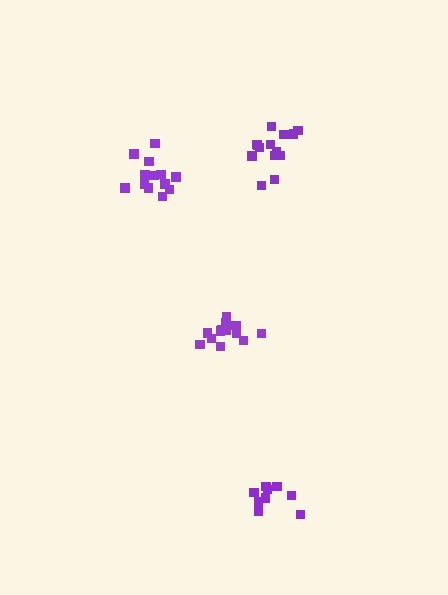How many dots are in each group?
Group 1: 13 dots, Group 2: 9 dots, Group 3: 13 dots, Group 4: 14 dots (49 total).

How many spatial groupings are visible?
There are 4 spatial groupings.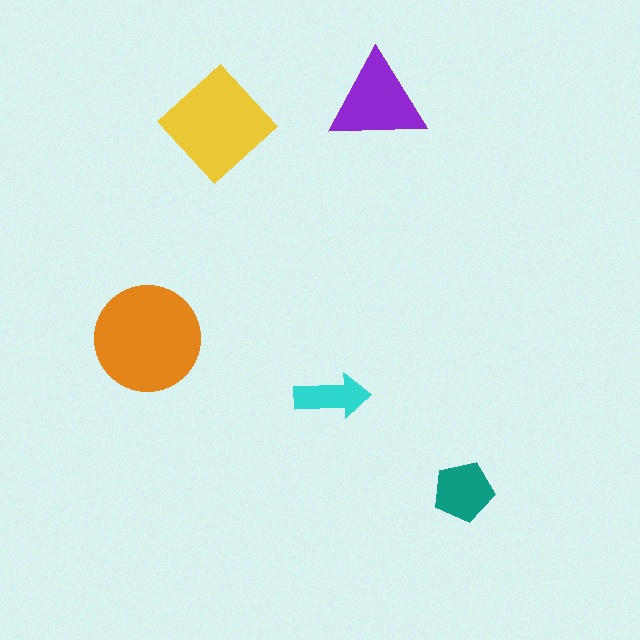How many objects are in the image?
There are 5 objects in the image.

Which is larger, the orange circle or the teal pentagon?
The orange circle.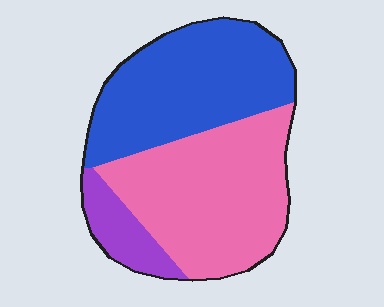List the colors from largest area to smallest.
From largest to smallest: pink, blue, purple.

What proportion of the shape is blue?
Blue covers 42% of the shape.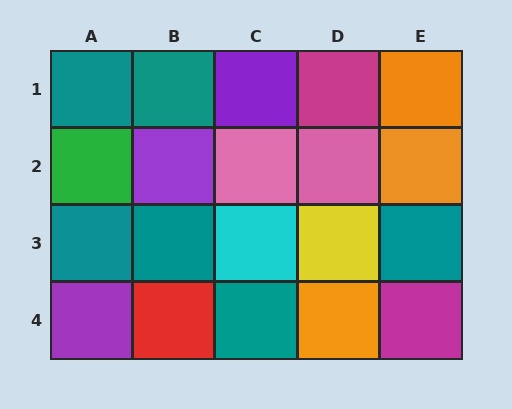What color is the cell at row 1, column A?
Teal.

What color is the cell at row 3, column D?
Yellow.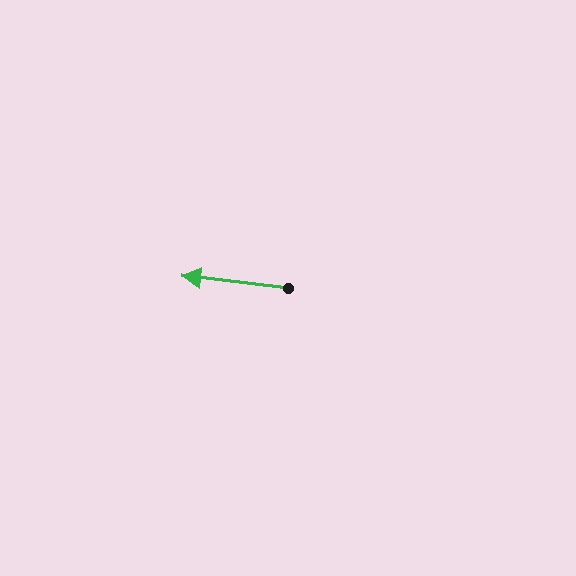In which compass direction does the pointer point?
West.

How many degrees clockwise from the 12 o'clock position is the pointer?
Approximately 276 degrees.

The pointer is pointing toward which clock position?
Roughly 9 o'clock.